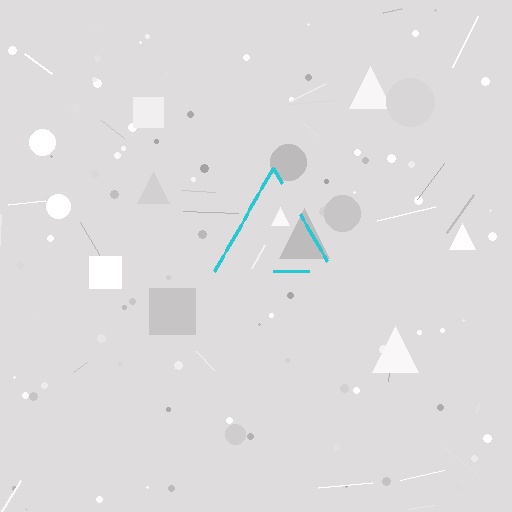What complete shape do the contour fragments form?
The contour fragments form a triangle.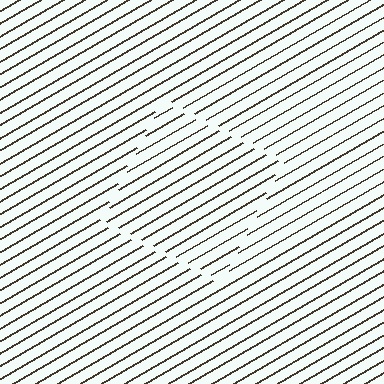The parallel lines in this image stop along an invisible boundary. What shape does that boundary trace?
An illusory square. The interior of the shape contains the same grating, shifted by half a period — the contour is defined by the phase discontinuity where line-ends from the inner and outer gratings abut.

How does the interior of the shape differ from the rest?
The interior of the shape contains the same grating, shifted by half a period — the contour is defined by the phase discontinuity where line-ends from the inner and outer gratings abut.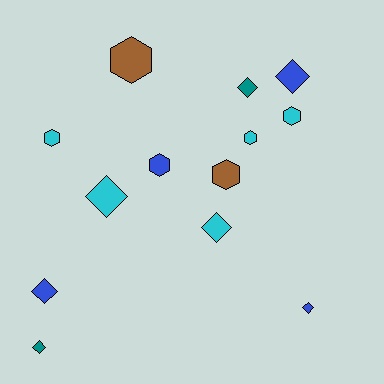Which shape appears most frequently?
Diamond, with 7 objects.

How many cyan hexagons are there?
There are 3 cyan hexagons.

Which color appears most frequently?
Cyan, with 5 objects.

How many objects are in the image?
There are 13 objects.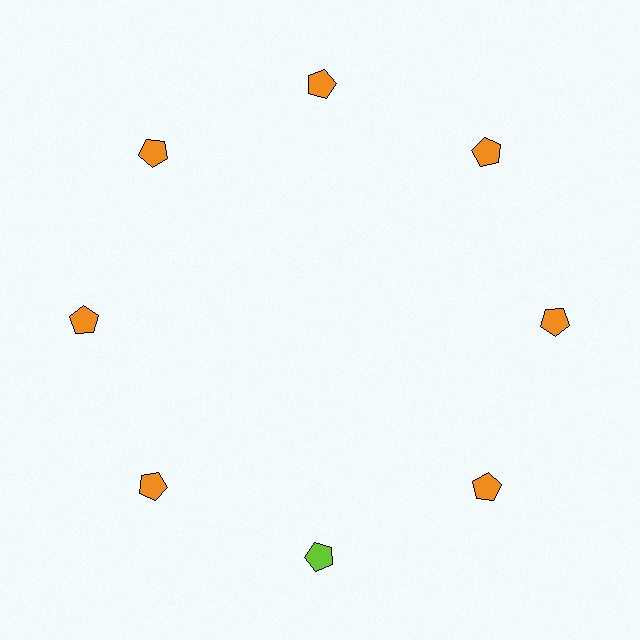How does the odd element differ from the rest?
It has a different color: lime instead of orange.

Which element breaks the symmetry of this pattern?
The lime pentagon at roughly the 6 o'clock position breaks the symmetry. All other shapes are orange pentagons.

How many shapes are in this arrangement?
There are 8 shapes arranged in a ring pattern.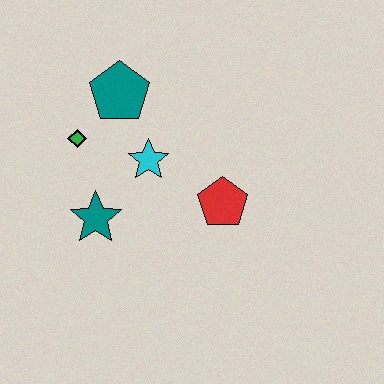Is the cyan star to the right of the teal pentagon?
Yes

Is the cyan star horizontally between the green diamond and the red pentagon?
Yes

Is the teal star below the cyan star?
Yes